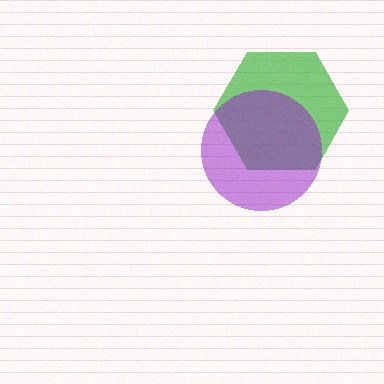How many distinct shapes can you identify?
There are 2 distinct shapes: a green hexagon, a purple circle.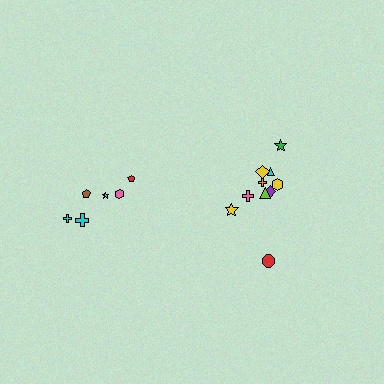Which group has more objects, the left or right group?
The right group.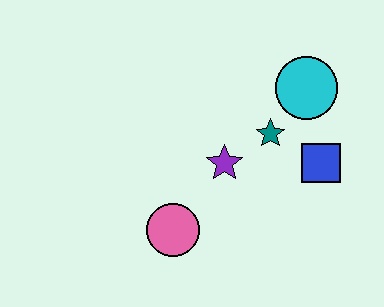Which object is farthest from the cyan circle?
The pink circle is farthest from the cyan circle.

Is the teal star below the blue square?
No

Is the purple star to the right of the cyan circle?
No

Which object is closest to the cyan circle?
The teal star is closest to the cyan circle.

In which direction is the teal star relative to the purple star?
The teal star is to the right of the purple star.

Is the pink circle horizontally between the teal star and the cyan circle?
No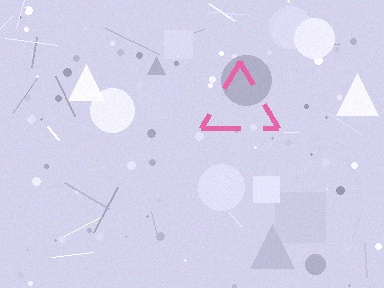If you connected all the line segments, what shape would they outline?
They would outline a triangle.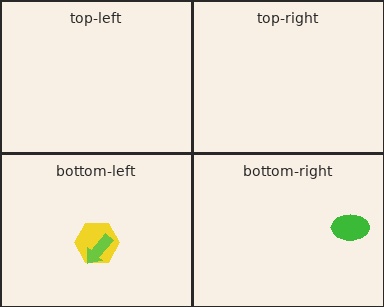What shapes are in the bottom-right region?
The green ellipse.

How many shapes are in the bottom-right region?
1.